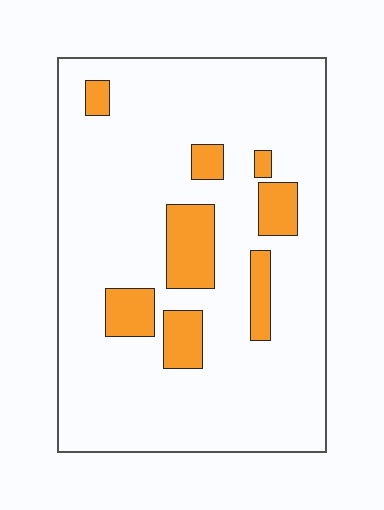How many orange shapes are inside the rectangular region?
8.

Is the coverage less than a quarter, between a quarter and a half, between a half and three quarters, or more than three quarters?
Less than a quarter.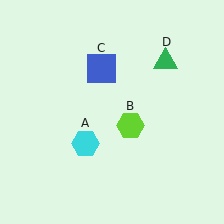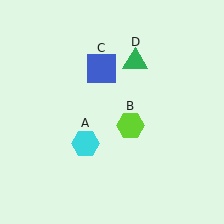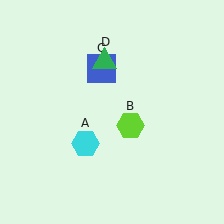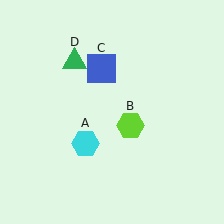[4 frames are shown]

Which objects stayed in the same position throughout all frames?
Cyan hexagon (object A) and lime hexagon (object B) and blue square (object C) remained stationary.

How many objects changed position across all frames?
1 object changed position: green triangle (object D).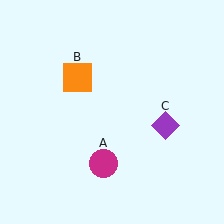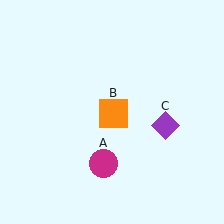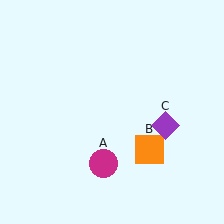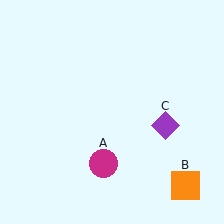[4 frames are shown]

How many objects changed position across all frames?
1 object changed position: orange square (object B).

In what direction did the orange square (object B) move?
The orange square (object B) moved down and to the right.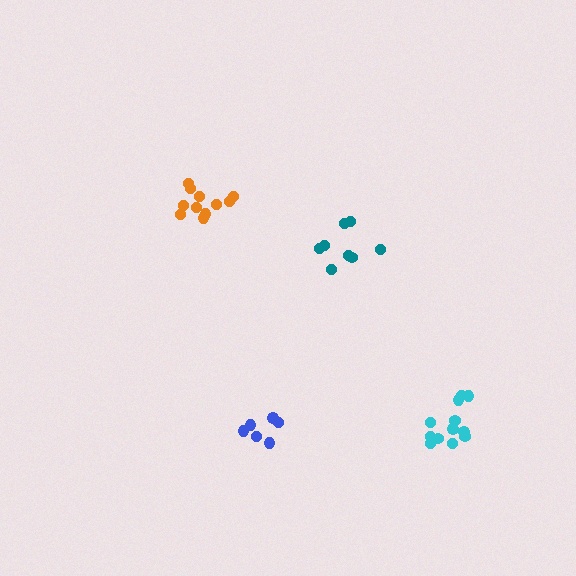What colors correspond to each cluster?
The clusters are colored: blue, cyan, orange, teal.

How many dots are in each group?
Group 1: 6 dots, Group 2: 12 dots, Group 3: 11 dots, Group 4: 8 dots (37 total).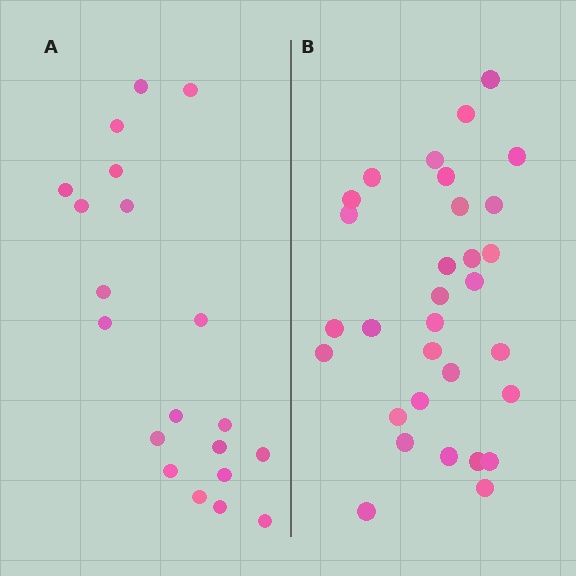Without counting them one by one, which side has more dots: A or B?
Region B (the right region) has more dots.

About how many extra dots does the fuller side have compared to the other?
Region B has roughly 12 or so more dots than region A.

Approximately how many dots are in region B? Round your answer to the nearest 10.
About 30 dots. (The exact count is 31, which rounds to 30.)